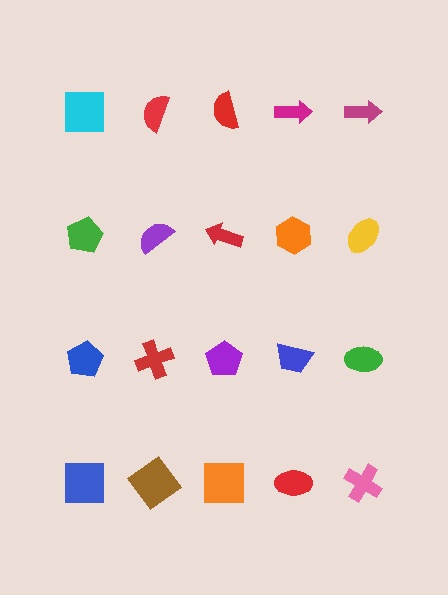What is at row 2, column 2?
A purple semicircle.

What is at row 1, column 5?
A magenta arrow.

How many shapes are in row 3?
5 shapes.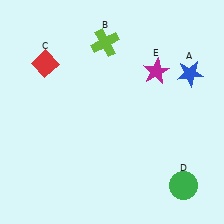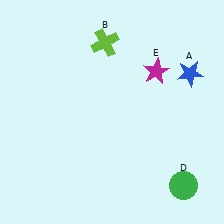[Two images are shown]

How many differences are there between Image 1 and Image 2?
There is 1 difference between the two images.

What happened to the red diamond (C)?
The red diamond (C) was removed in Image 2. It was in the top-left area of Image 1.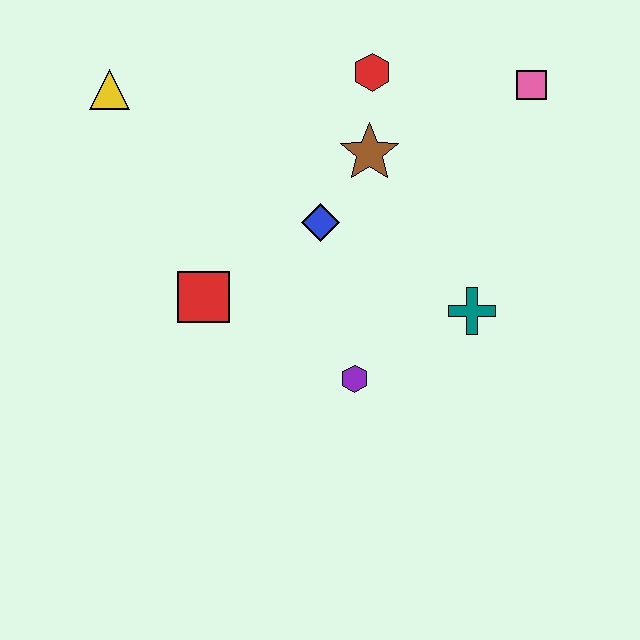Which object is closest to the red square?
The blue diamond is closest to the red square.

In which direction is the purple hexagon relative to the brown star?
The purple hexagon is below the brown star.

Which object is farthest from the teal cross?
The yellow triangle is farthest from the teal cross.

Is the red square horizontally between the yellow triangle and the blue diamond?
Yes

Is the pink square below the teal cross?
No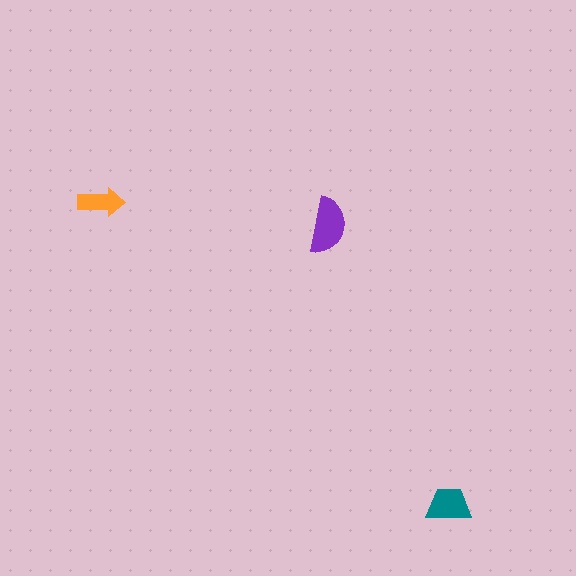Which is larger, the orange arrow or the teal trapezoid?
The teal trapezoid.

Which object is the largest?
The purple semicircle.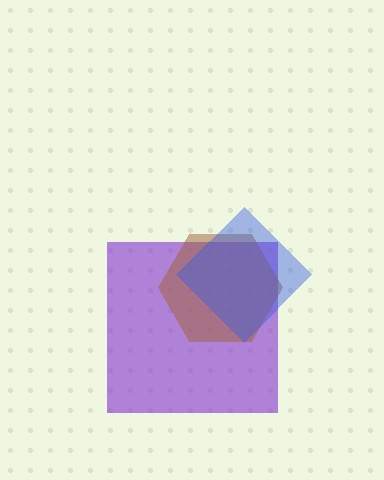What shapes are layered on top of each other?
The layered shapes are: a purple square, a brown hexagon, a blue diamond.